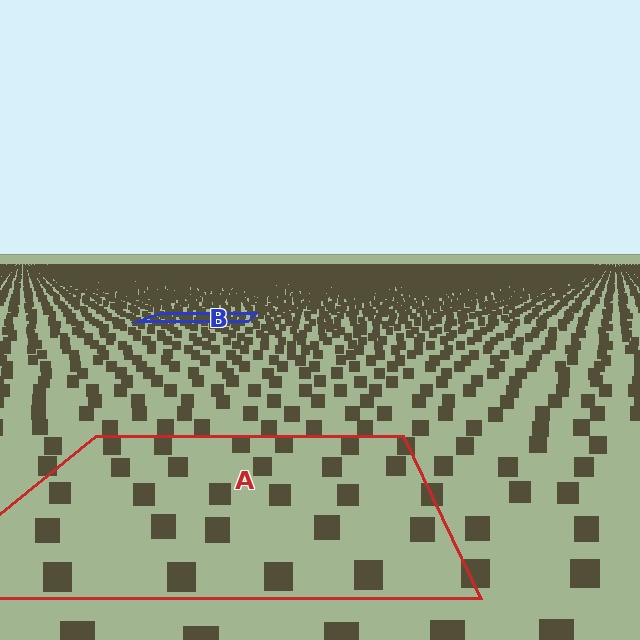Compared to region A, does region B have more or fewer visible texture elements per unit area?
Region B has more texture elements per unit area — they are packed more densely because it is farther away.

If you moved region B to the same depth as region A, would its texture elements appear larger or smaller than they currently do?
They would appear larger. At a closer depth, the same texture elements are projected at a bigger on-screen size.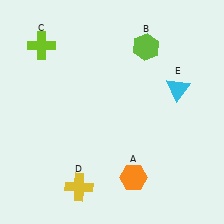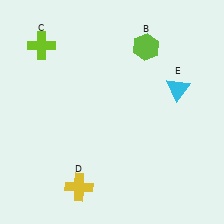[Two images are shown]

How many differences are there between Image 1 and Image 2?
There is 1 difference between the two images.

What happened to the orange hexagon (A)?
The orange hexagon (A) was removed in Image 2. It was in the bottom-right area of Image 1.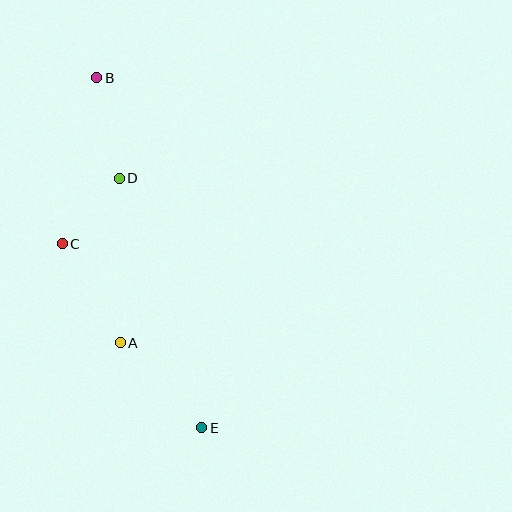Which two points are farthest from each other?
Points B and E are farthest from each other.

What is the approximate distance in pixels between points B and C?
The distance between B and C is approximately 170 pixels.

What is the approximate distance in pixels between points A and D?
The distance between A and D is approximately 164 pixels.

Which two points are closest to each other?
Points C and D are closest to each other.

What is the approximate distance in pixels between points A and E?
The distance between A and E is approximately 118 pixels.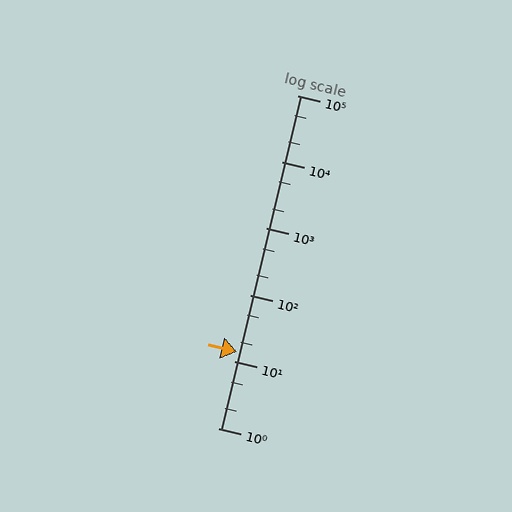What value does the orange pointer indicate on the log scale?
The pointer indicates approximately 14.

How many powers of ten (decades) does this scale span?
The scale spans 5 decades, from 1 to 100000.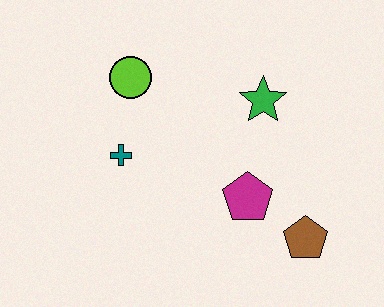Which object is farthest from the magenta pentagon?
The lime circle is farthest from the magenta pentagon.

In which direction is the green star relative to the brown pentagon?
The green star is above the brown pentagon.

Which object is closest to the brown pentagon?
The magenta pentagon is closest to the brown pentagon.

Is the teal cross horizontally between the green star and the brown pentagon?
No